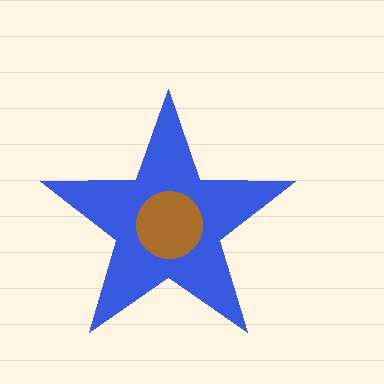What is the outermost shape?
The blue star.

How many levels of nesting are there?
2.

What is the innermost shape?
The brown circle.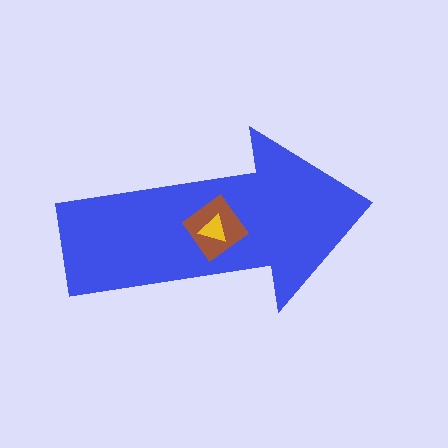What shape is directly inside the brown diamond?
The yellow triangle.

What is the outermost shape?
The blue arrow.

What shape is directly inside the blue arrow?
The brown diamond.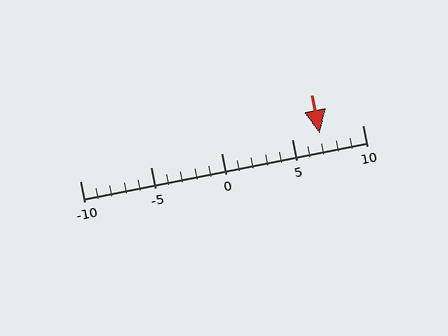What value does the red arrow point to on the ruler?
The red arrow points to approximately 7.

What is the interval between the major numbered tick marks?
The major tick marks are spaced 5 units apart.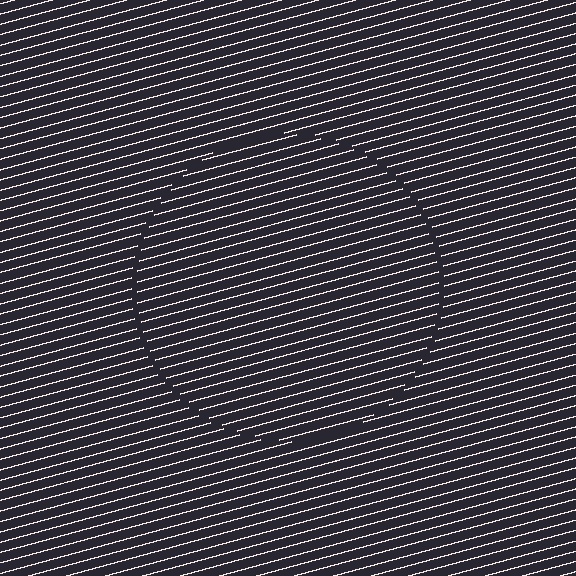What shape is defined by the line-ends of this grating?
An illusory circle. The interior of the shape contains the same grating, shifted by half a period — the contour is defined by the phase discontinuity where line-ends from the inner and outer gratings abut.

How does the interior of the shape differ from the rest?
The interior of the shape contains the same grating, shifted by half a period — the contour is defined by the phase discontinuity where line-ends from the inner and outer gratings abut.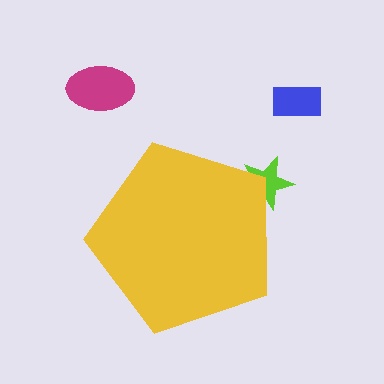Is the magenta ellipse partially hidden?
No, the magenta ellipse is fully visible.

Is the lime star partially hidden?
Yes, the lime star is partially hidden behind the yellow pentagon.